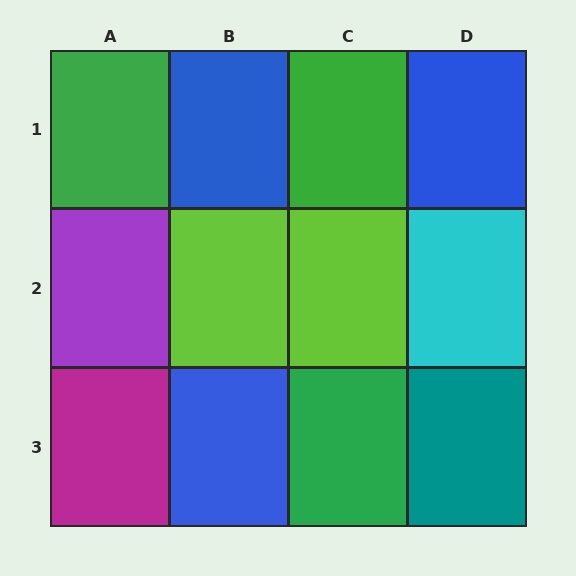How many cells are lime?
2 cells are lime.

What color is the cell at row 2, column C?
Lime.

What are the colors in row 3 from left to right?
Magenta, blue, green, teal.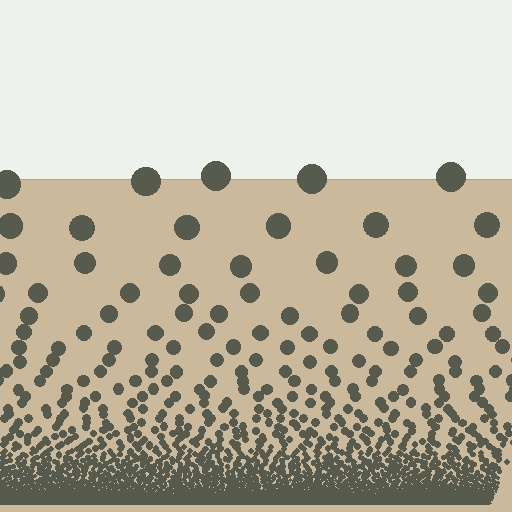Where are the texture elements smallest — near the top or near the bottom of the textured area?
Near the bottom.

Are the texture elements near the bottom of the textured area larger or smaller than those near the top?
Smaller. The gradient is inverted — elements near the bottom are smaller and denser.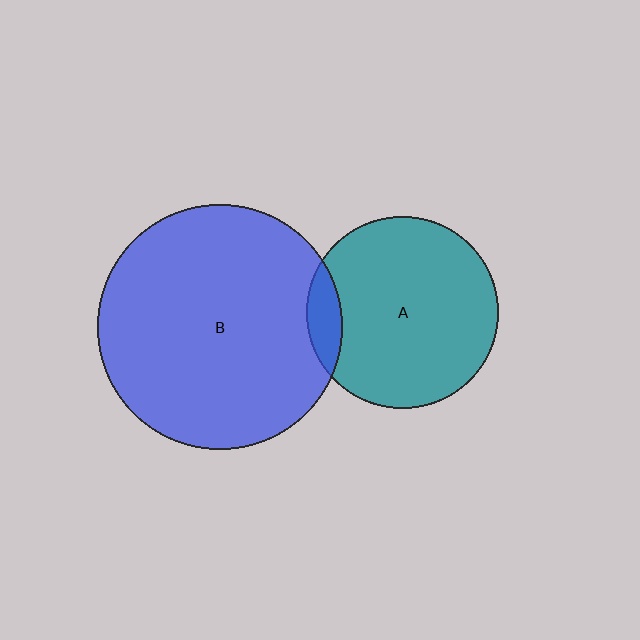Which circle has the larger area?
Circle B (blue).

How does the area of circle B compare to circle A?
Approximately 1.6 times.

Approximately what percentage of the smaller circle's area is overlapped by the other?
Approximately 10%.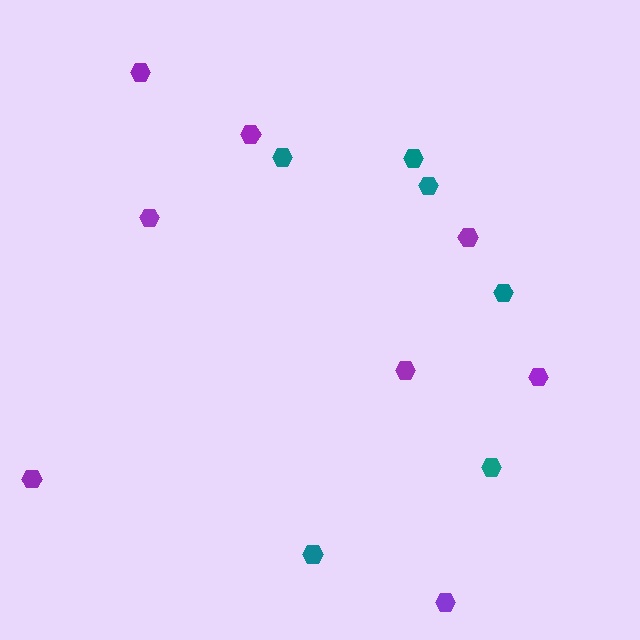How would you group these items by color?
There are 2 groups: one group of purple hexagons (8) and one group of teal hexagons (6).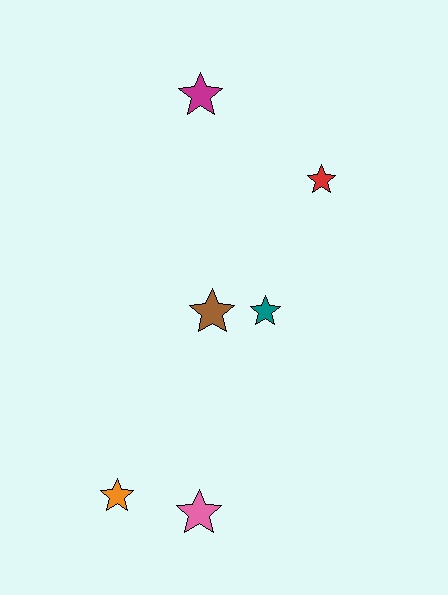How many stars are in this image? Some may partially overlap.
There are 6 stars.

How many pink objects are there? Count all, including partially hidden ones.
There is 1 pink object.